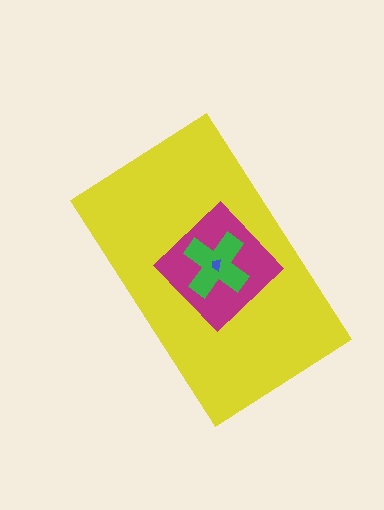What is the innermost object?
The blue trapezoid.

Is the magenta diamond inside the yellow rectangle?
Yes.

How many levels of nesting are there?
4.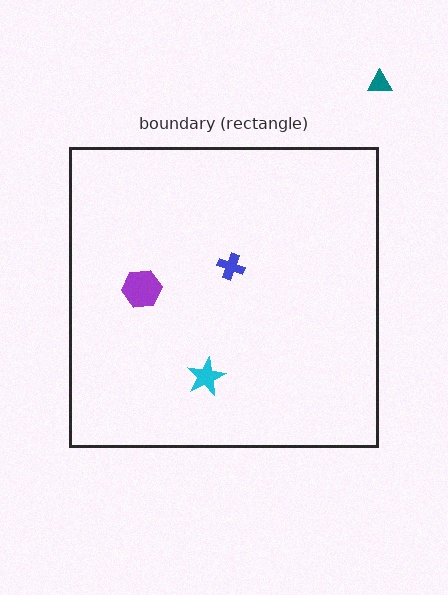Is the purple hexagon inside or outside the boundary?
Inside.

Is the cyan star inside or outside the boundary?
Inside.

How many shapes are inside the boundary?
3 inside, 1 outside.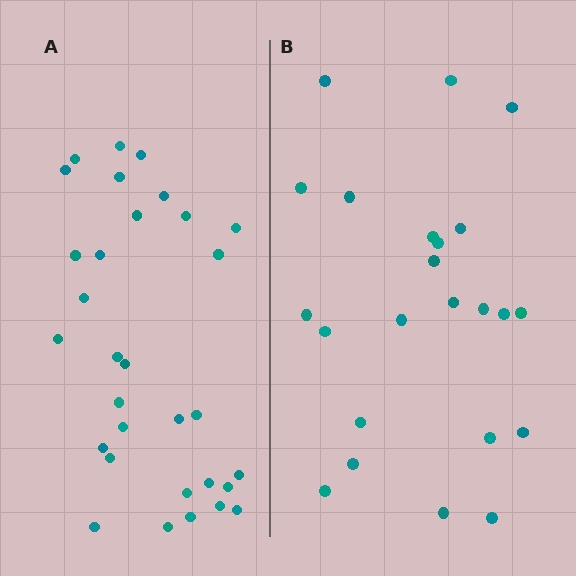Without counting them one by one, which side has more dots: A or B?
Region A (the left region) has more dots.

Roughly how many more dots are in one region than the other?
Region A has roughly 8 or so more dots than region B.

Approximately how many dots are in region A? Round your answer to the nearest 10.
About 30 dots. (The exact count is 31, which rounds to 30.)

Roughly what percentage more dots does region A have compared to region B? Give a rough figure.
About 35% more.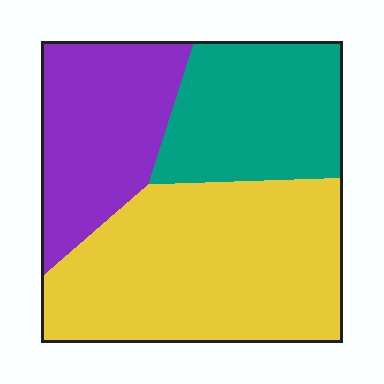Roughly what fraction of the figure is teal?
Teal takes up about one quarter (1/4) of the figure.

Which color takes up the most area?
Yellow, at roughly 50%.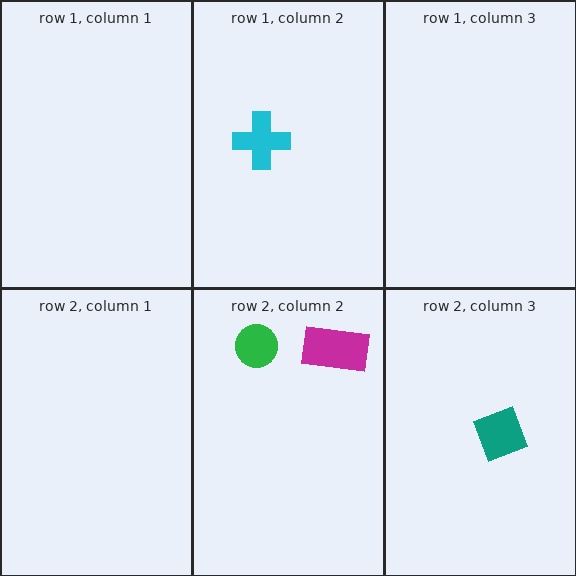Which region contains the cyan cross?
The row 1, column 2 region.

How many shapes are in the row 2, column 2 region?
2.